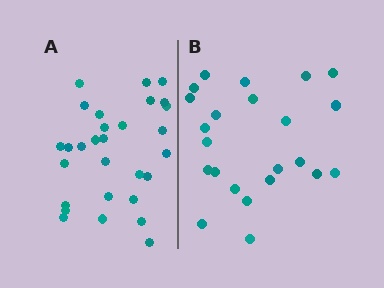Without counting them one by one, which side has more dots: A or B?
Region A (the left region) has more dots.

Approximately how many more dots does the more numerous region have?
Region A has about 6 more dots than region B.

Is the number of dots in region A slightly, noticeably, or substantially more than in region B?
Region A has noticeably more, but not dramatically so. The ratio is roughly 1.3 to 1.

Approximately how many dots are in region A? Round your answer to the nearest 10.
About 30 dots. (The exact count is 29, which rounds to 30.)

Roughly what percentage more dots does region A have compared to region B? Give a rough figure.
About 25% more.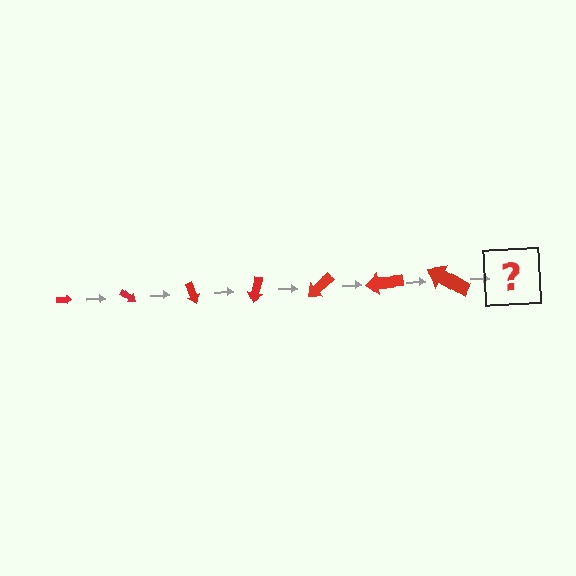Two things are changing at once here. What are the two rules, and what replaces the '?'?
The two rules are that the arrow grows larger each step and it rotates 35 degrees each step. The '?' should be an arrow, larger than the previous one and rotated 245 degrees from the start.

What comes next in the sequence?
The next element should be an arrow, larger than the previous one and rotated 245 degrees from the start.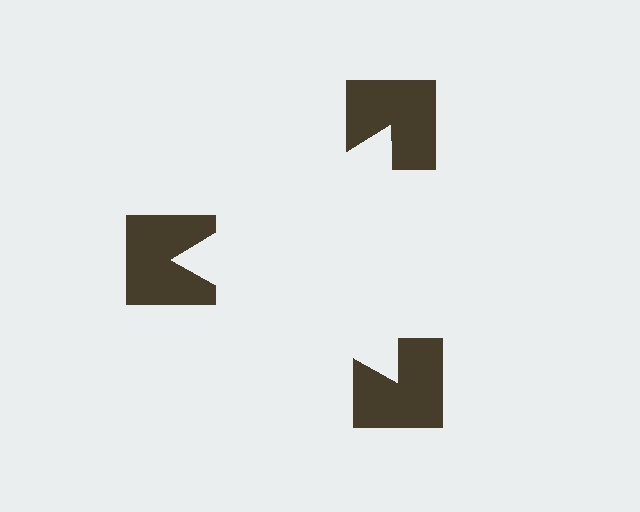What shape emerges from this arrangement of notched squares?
An illusory triangle — its edges are inferred from the aligned wedge cuts in the notched squares, not physically drawn.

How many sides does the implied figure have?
3 sides.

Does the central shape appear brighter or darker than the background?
It typically appears slightly brighter than the background, even though no actual brightness change is drawn.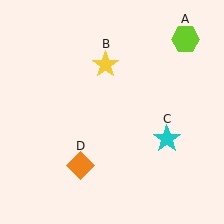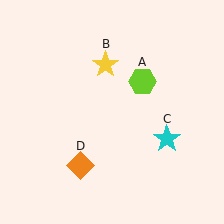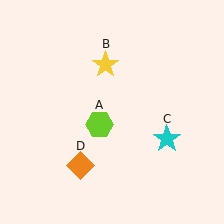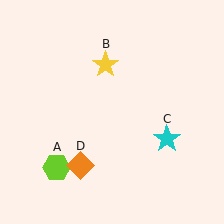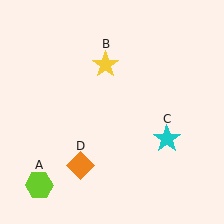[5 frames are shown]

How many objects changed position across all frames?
1 object changed position: lime hexagon (object A).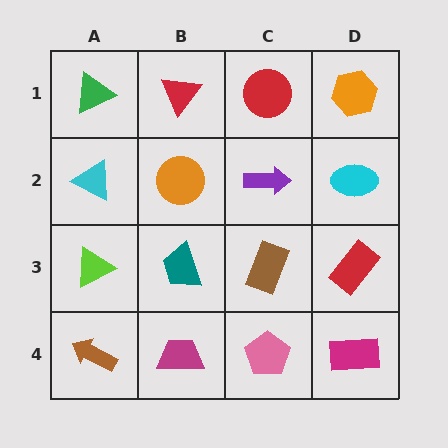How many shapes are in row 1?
4 shapes.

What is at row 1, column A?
A green triangle.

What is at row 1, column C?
A red circle.